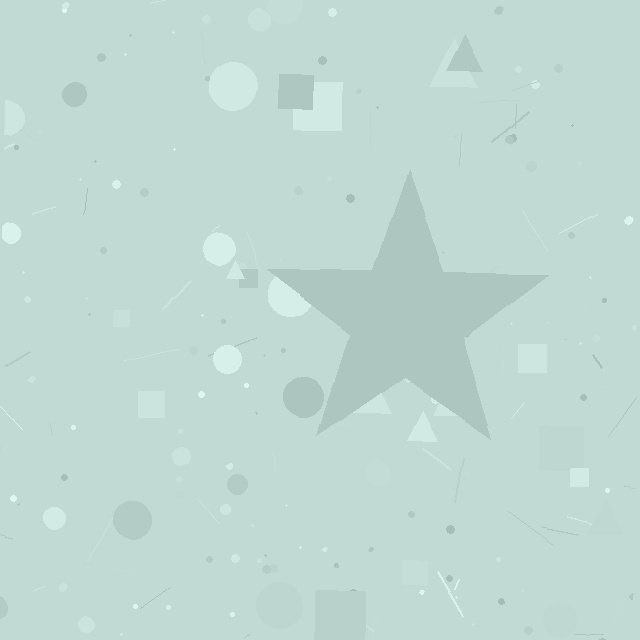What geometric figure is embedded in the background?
A star is embedded in the background.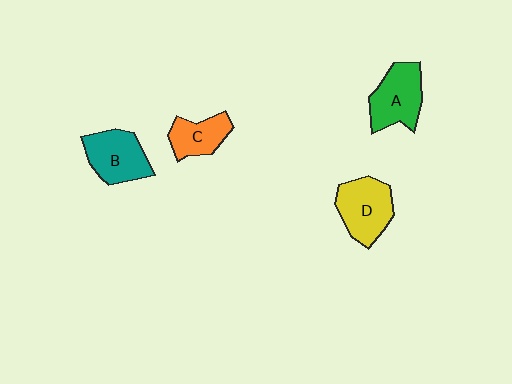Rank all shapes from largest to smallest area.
From largest to smallest: D (yellow), A (green), B (teal), C (orange).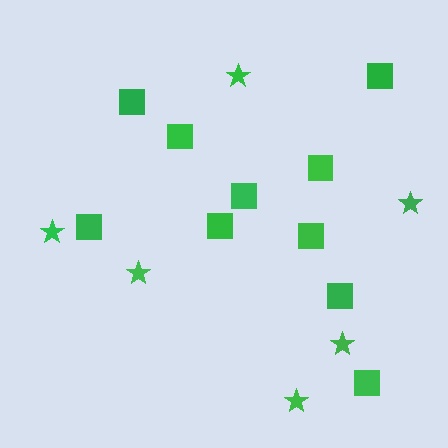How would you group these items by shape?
There are 2 groups: one group of stars (6) and one group of squares (10).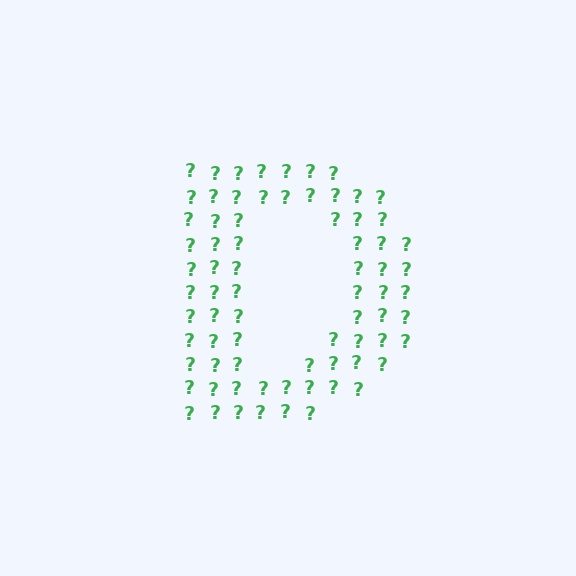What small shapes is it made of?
It is made of small question marks.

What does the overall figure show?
The overall figure shows the letter D.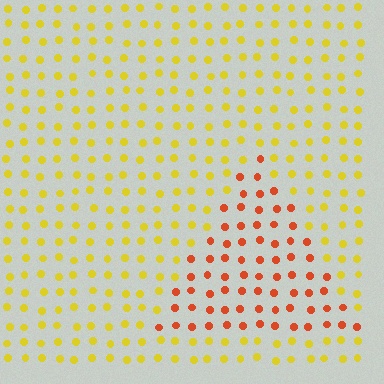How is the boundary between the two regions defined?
The boundary is defined purely by a slight shift in hue (about 44 degrees). Spacing, size, and orientation are identical on both sides.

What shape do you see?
I see a triangle.